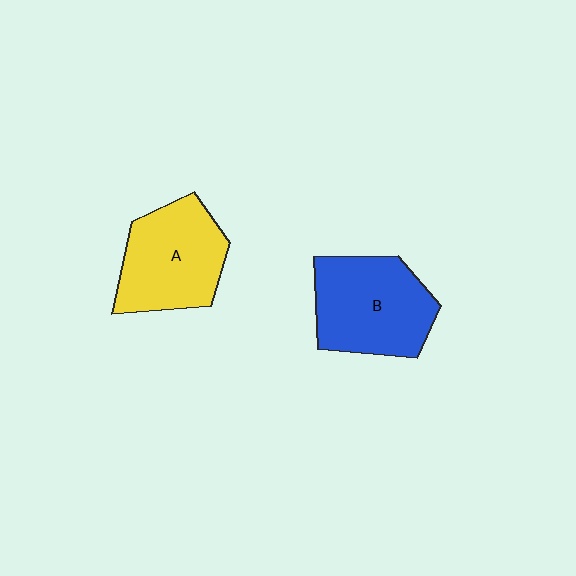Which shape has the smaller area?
Shape A (yellow).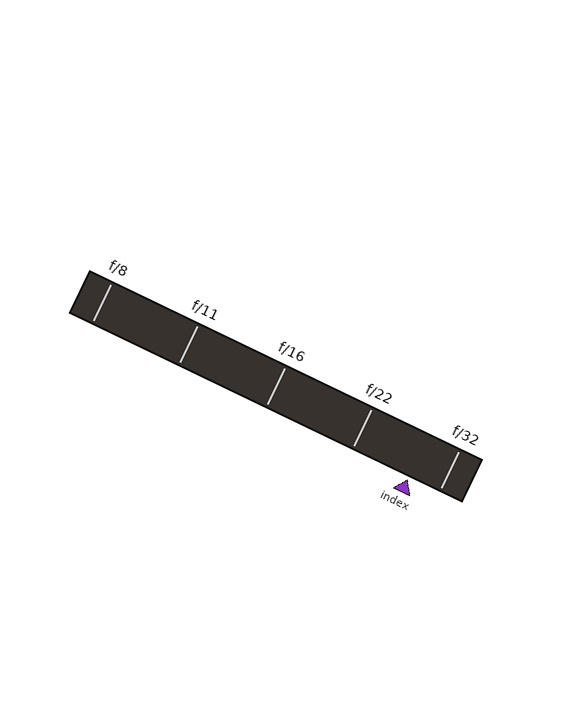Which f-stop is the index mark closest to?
The index mark is closest to f/32.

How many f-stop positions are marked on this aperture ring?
There are 5 f-stop positions marked.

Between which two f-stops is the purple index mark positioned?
The index mark is between f/22 and f/32.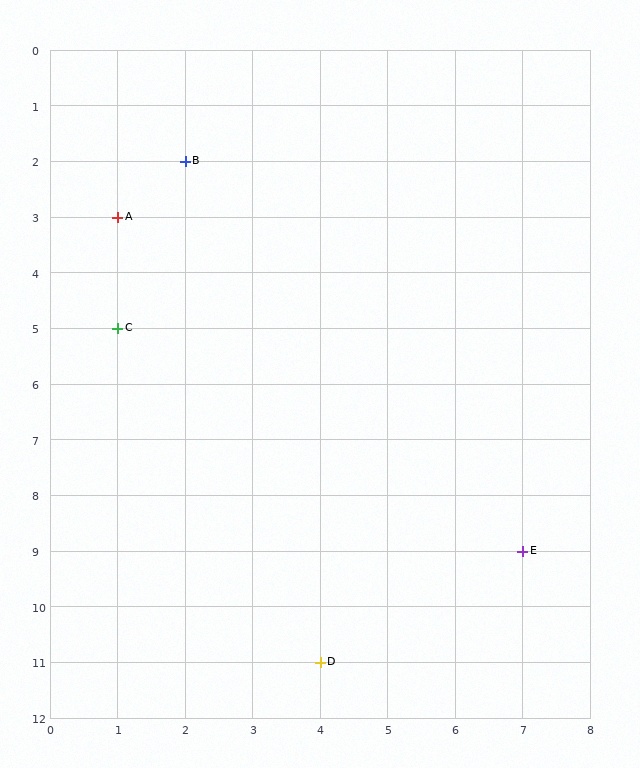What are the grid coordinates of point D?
Point D is at grid coordinates (4, 11).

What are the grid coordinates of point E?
Point E is at grid coordinates (7, 9).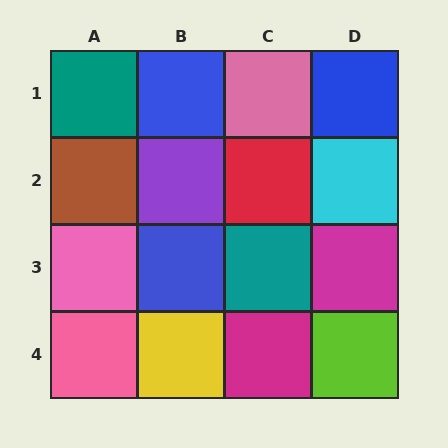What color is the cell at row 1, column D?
Blue.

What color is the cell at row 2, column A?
Brown.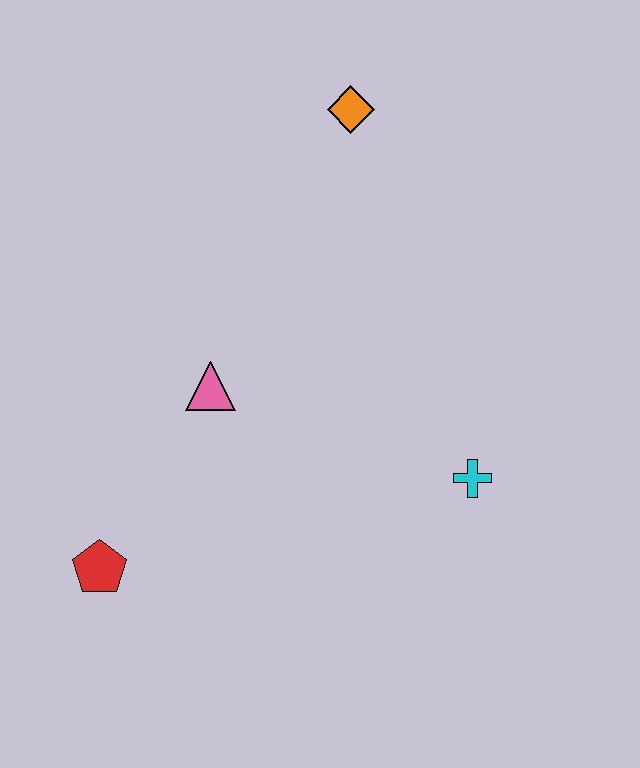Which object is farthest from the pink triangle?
The orange diamond is farthest from the pink triangle.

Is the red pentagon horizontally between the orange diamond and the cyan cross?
No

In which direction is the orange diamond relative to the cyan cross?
The orange diamond is above the cyan cross.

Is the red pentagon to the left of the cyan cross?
Yes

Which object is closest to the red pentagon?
The pink triangle is closest to the red pentagon.